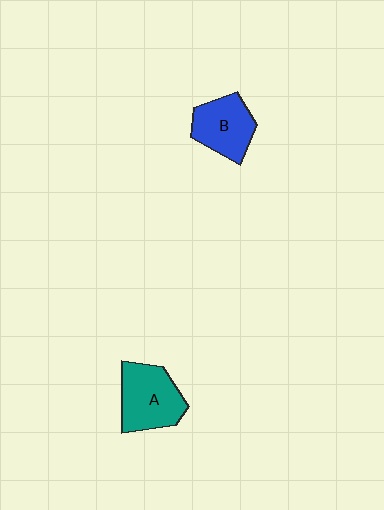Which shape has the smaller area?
Shape B (blue).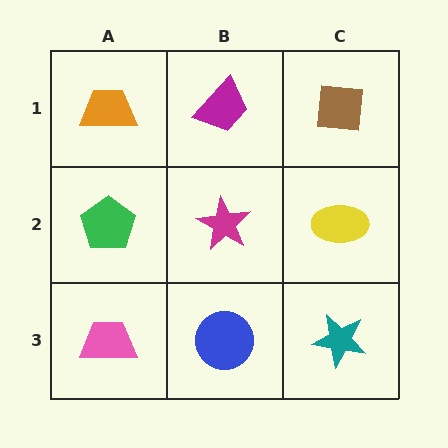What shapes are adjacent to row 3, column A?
A green pentagon (row 2, column A), a blue circle (row 3, column B).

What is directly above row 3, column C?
A yellow ellipse.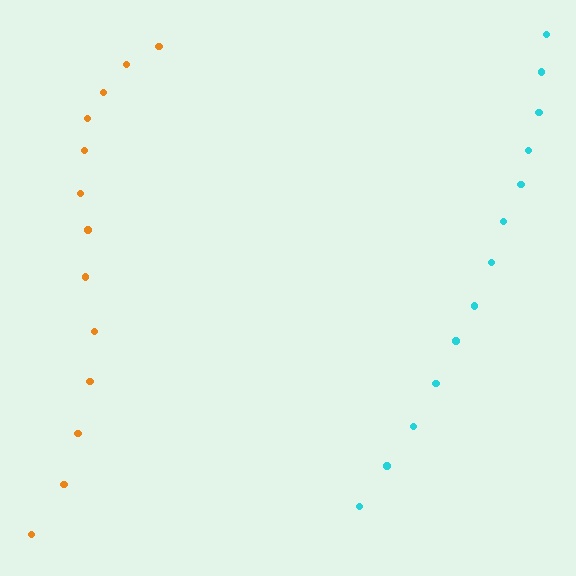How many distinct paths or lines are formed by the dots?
There are 2 distinct paths.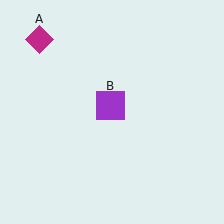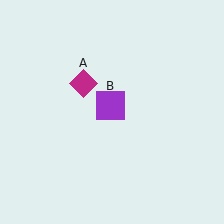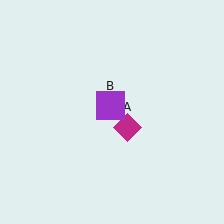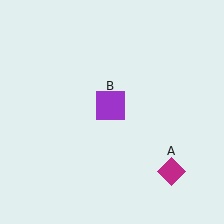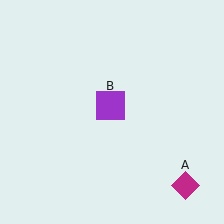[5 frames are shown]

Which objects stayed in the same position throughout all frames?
Purple square (object B) remained stationary.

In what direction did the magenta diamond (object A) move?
The magenta diamond (object A) moved down and to the right.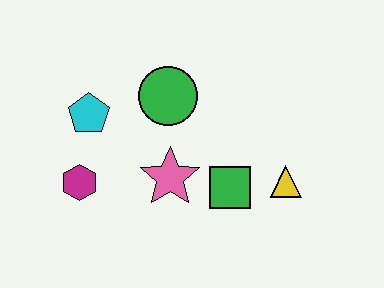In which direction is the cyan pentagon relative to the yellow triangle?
The cyan pentagon is to the left of the yellow triangle.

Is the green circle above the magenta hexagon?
Yes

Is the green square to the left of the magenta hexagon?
No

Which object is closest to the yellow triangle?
The green square is closest to the yellow triangle.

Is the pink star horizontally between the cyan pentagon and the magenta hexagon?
No